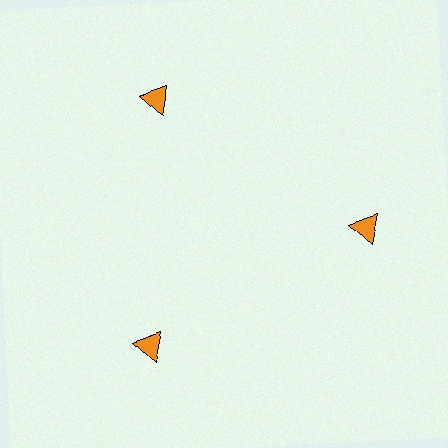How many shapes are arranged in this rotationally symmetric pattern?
There are 3 shapes, arranged in 3 groups of 1.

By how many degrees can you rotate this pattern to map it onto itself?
The pattern maps onto itself every 120 degrees of rotation.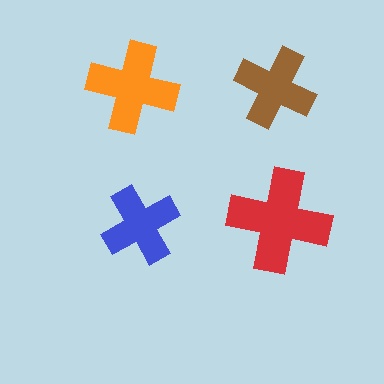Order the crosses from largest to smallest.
the red one, the orange one, the brown one, the blue one.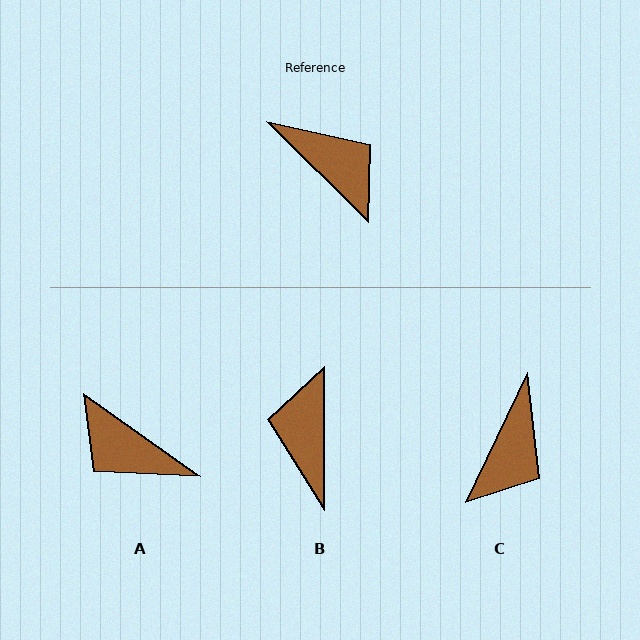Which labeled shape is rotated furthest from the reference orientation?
A, about 171 degrees away.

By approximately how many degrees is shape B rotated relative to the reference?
Approximately 134 degrees counter-clockwise.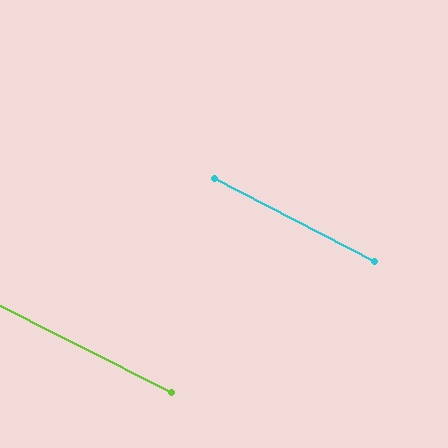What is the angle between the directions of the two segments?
Approximately 1 degree.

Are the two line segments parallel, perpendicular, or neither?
Parallel — their directions differ by only 0.8°.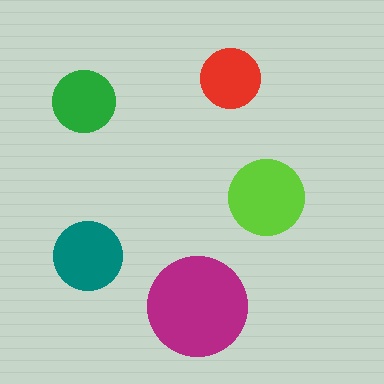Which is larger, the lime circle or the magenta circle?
The magenta one.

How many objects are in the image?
There are 5 objects in the image.